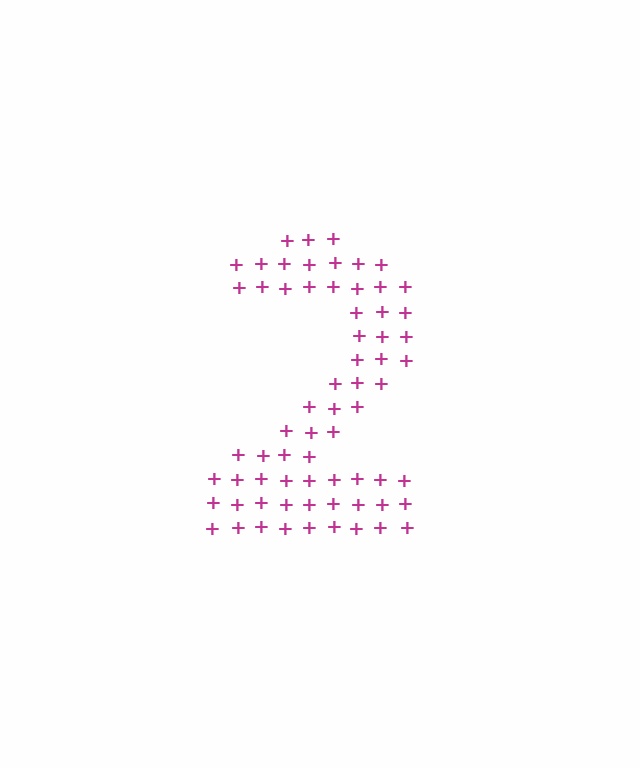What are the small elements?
The small elements are plus signs.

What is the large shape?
The large shape is the digit 2.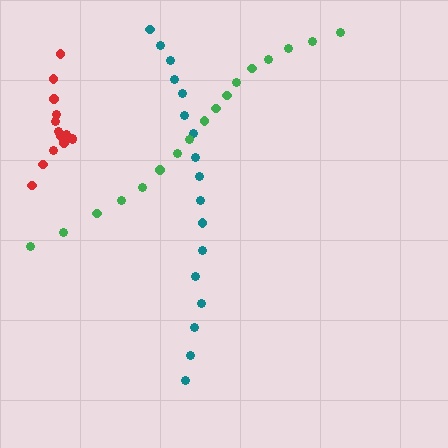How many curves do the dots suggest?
There are 3 distinct paths.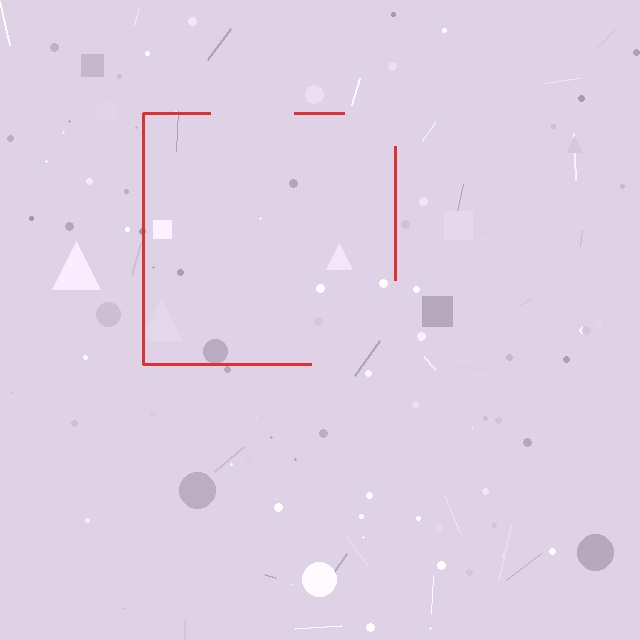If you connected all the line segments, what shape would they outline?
They would outline a square.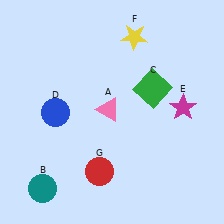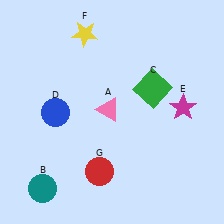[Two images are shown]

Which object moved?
The yellow star (F) moved left.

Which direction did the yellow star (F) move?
The yellow star (F) moved left.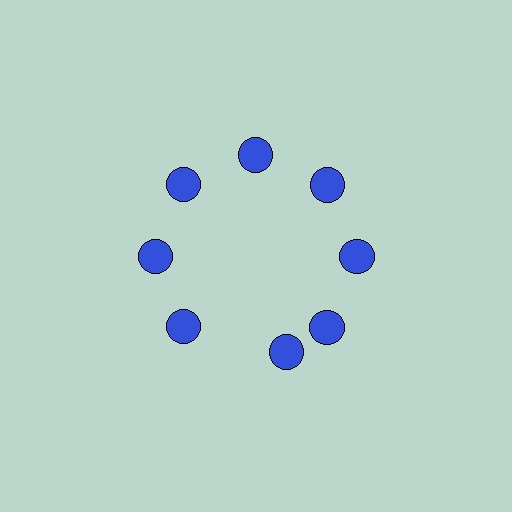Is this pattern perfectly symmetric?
No. The 8 blue circles are arranged in a ring, but one element near the 6 o'clock position is rotated out of alignment along the ring, breaking the 8-fold rotational symmetry.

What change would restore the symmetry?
The symmetry would be restored by rotating it back into even spacing with its neighbors so that all 8 circles sit at equal angles and equal distance from the center.